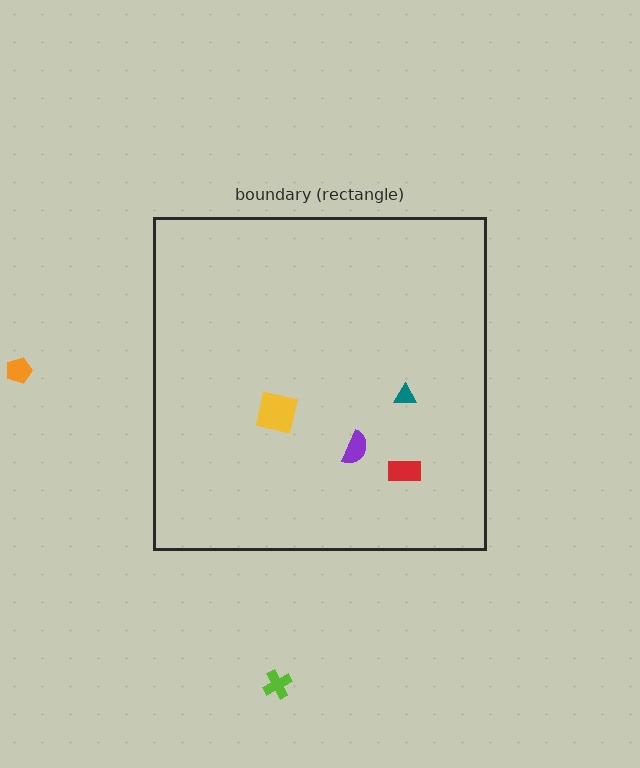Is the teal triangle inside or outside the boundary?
Inside.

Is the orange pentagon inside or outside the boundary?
Outside.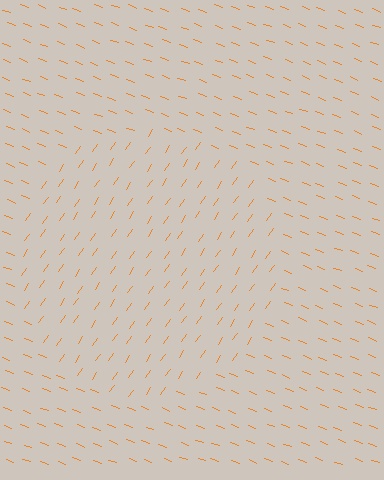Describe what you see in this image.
The image is filled with small orange line segments. A circle region in the image has lines oriented differently from the surrounding lines, creating a visible texture boundary.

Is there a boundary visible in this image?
Yes, there is a texture boundary formed by a change in line orientation.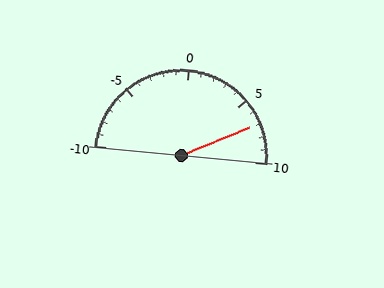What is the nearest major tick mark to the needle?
The nearest major tick mark is 5.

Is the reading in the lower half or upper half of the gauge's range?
The reading is in the upper half of the range (-10 to 10).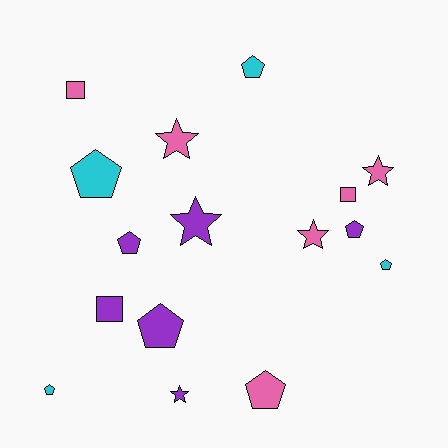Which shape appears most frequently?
Pentagon, with 8 objects.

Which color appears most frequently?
Pink, with 6 objects.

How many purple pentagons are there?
There are 3 purple pentagons.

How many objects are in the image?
There are 16 objects.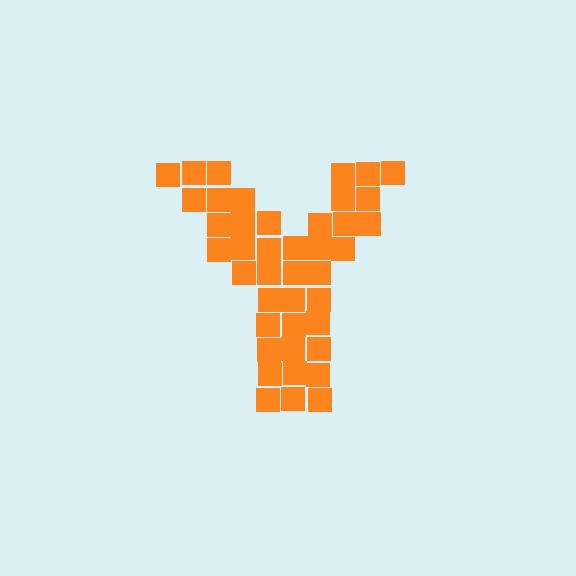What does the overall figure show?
The overall figure shows the letter Y.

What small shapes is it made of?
It is made of small squares.